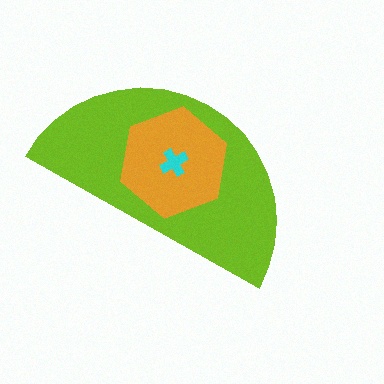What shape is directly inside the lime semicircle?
The orange hexagon.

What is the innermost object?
The cyan cross.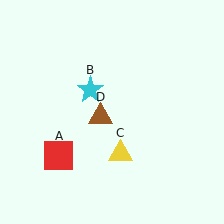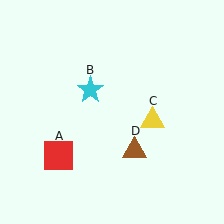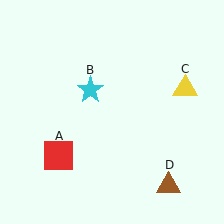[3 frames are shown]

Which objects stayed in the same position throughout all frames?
Red square (object A) and cyan star (object B) remained stationary.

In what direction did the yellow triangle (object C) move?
The yellow triangle (object C) moved up and to the right.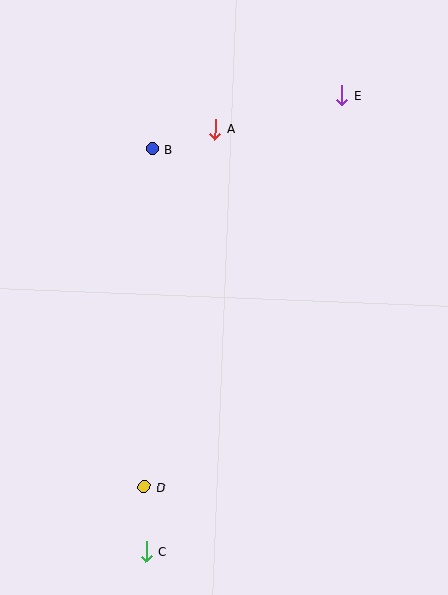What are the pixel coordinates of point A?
Point A is at (215, 129).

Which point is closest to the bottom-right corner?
Point C is closest to the bottom-right corner.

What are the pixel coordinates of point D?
Point D is at (144, 487).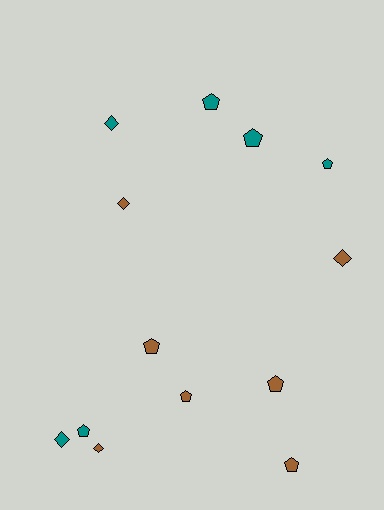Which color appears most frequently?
Brown, with 7 objects.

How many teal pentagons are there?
There are 4 teal pentagons.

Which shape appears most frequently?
Pentagon, with 8 objects.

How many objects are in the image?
There are 13 objects.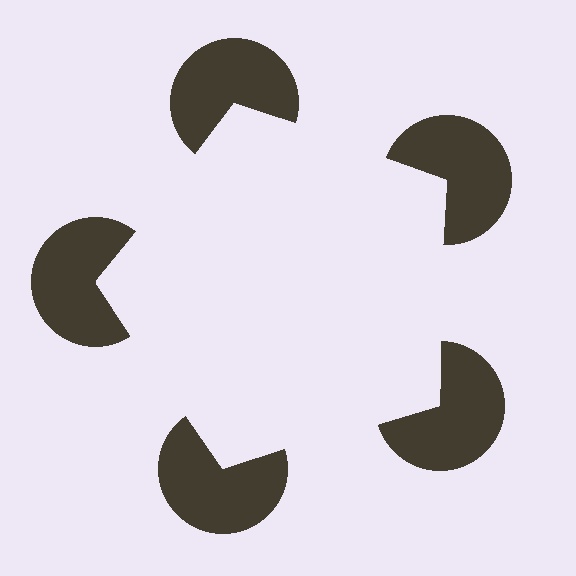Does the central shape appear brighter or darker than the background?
It typically appears slightly brighter than the background, even though no actual brightness change is drawn.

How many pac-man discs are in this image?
There are 5 — one at each vertex of the illusory pentagon.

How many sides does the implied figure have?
5 sides.